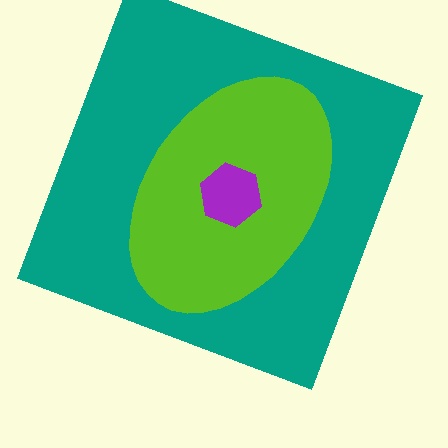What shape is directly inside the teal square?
The lime ellipse.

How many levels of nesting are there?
3.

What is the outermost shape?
The teal square.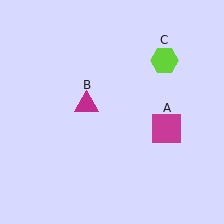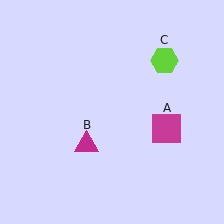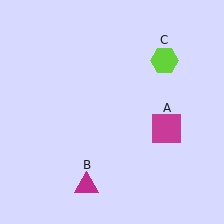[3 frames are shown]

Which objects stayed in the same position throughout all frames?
Magenta square (object A) and lime hexagon (object C) remained stationary.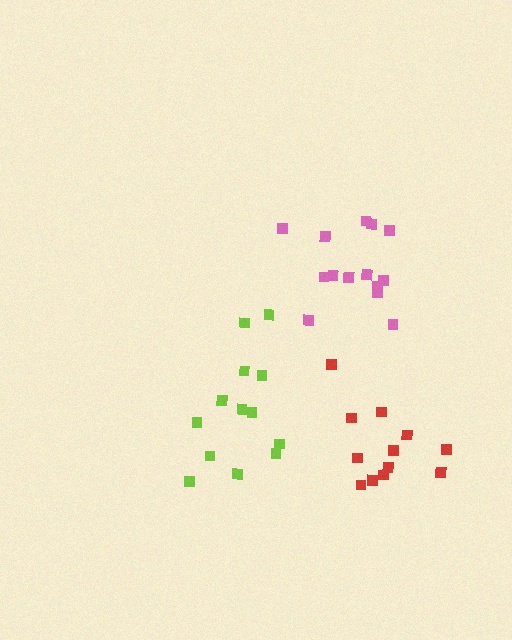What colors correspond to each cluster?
The clusters are colored: lime, pink, red.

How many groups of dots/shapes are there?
There are 3 groups.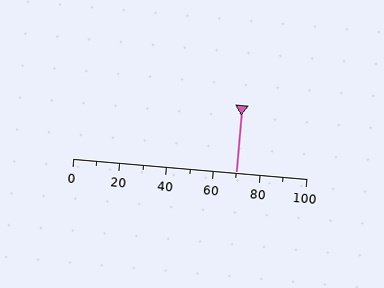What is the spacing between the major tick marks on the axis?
The major ticks are spaced 20 apart.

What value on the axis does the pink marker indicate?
The marker indicates approximately 70.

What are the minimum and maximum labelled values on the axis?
The axis runs from 0 to 100.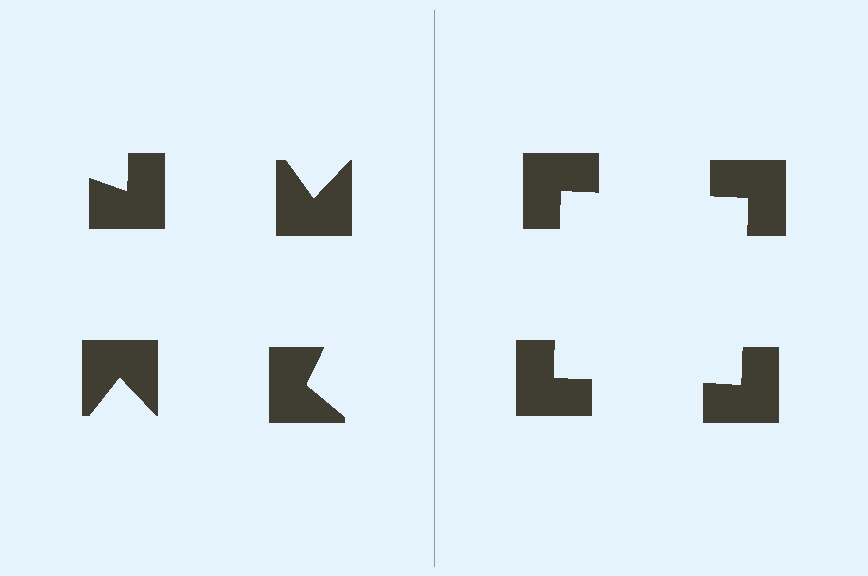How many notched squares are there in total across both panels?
8 — 4 on each side.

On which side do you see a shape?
An illusory square appears on the right side. On the left side the wedge cuts are rotated, so no coherent shape forms.